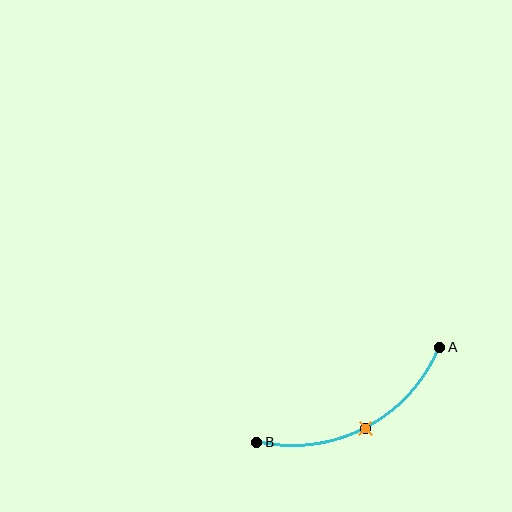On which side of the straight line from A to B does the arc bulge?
The arc bulges below the straight line connecting A and B.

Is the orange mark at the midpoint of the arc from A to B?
Yes. The orange mark lies on the arc at equal arc-length from both A and B — it is the arc midpoint.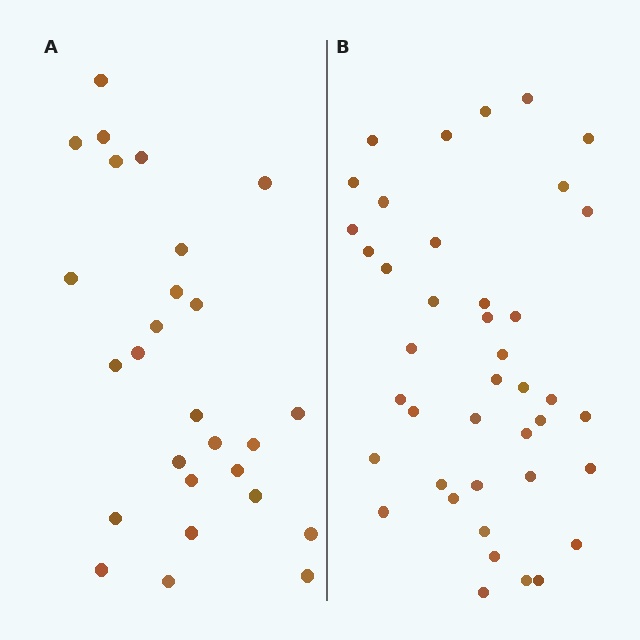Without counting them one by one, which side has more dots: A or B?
Region B (the right region) has more dots.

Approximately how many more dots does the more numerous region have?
Region B has approximately 15 more dots than region A.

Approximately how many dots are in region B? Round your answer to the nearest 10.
About 40 dots. (The exact count is 41, which rounds to 40.)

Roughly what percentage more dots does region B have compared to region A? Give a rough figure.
About 50% more.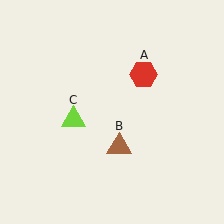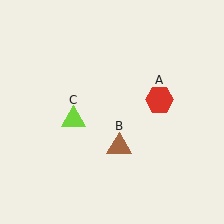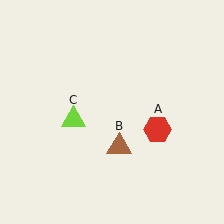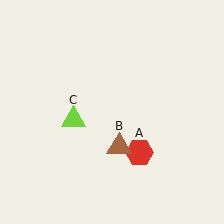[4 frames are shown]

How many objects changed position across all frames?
1 object changed position: red hexagon (object A).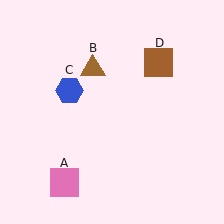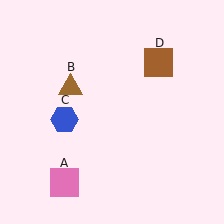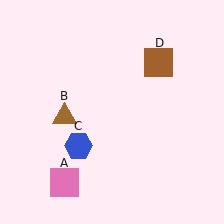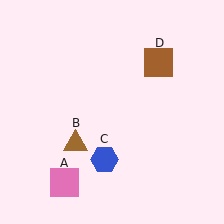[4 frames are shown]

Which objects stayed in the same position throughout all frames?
Pink square (object A) and brown square (object D) remained stationary.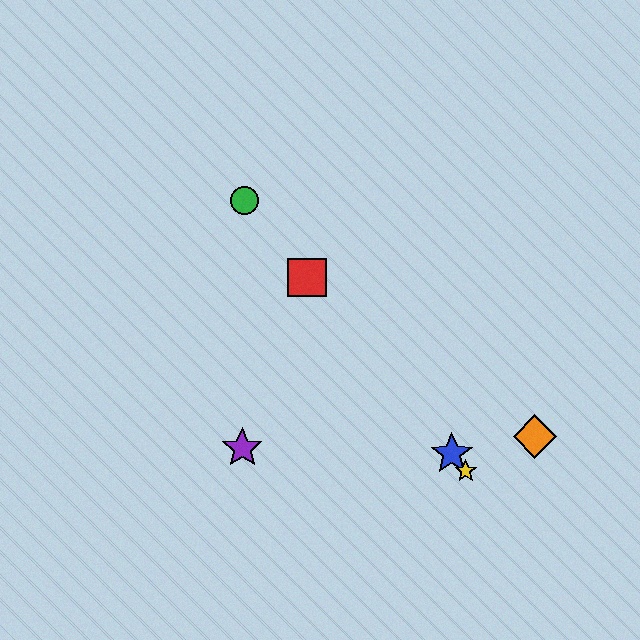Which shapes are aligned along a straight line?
The red square, the blue star, the green circle, the yellow star are aligned along a straight line.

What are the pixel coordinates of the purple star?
The purple star is at (242, 448).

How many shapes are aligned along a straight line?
4 shapes (the red square, the blue star, the green circle, the yellow star) are aligned along a straight line.